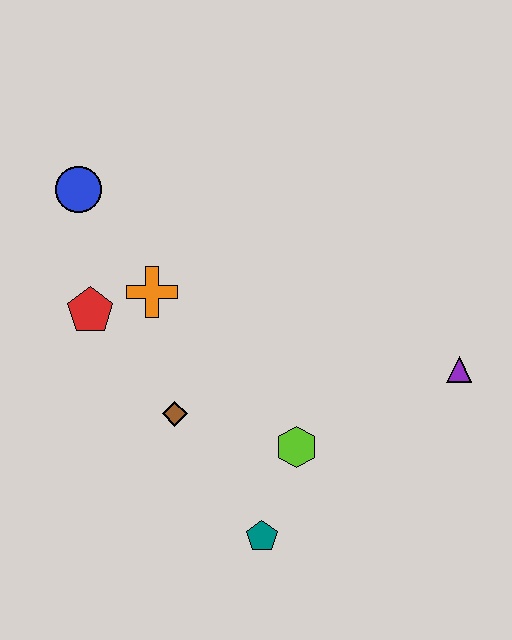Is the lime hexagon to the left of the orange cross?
No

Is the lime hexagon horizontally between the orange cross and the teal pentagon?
No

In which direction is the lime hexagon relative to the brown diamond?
The lime hexagon is to the right of the brown diamond.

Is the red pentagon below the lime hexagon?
No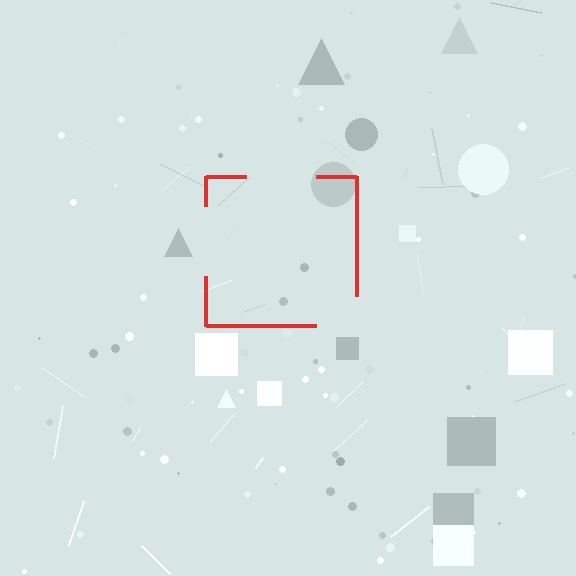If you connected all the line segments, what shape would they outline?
They would outline a square.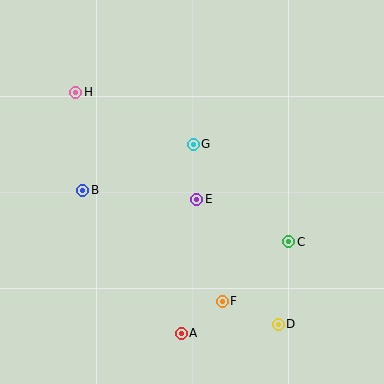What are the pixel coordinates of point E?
Point E is at (197, 199).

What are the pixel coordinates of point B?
Point B is at (83, 190).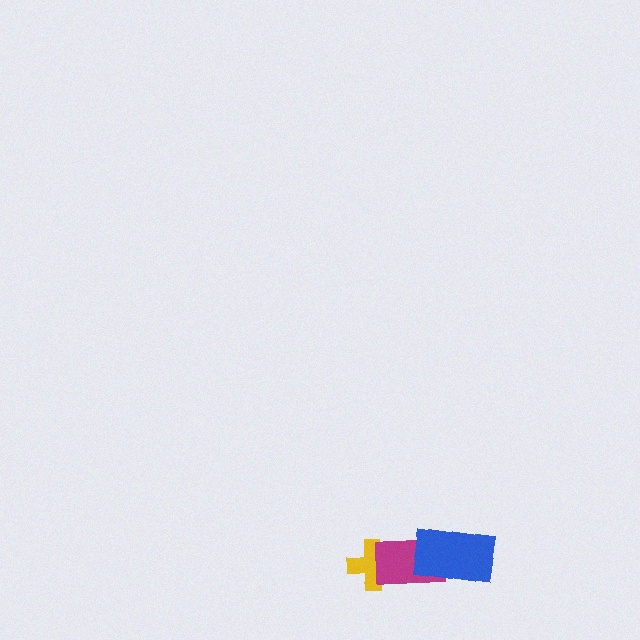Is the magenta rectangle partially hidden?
Yes, it is partially covered by another shape.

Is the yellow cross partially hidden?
Yes, it is partially covered by another shape.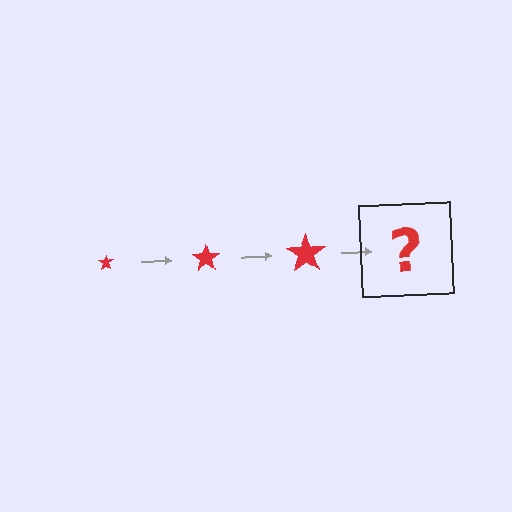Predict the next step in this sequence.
The next step is a red star, larger than the previous one.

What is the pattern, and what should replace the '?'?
The pattern is that the star gets progressively larger each step. The '?' should be a red star, larger than the previous one.